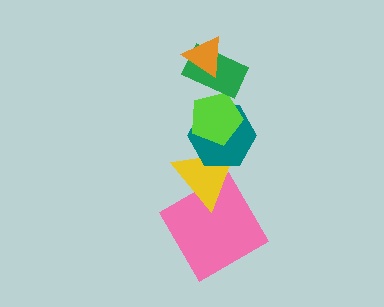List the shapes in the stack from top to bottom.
From top to bottom: the orange triangle, the green rectangle, the lime pentagon, the teal hexagon, the yellow triangle, the pink square.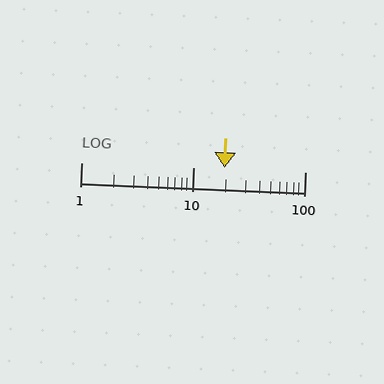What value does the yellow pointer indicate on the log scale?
The pointer indicates approximately 19.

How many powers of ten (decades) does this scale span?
The scale spans 2 decades, from 1 to 100.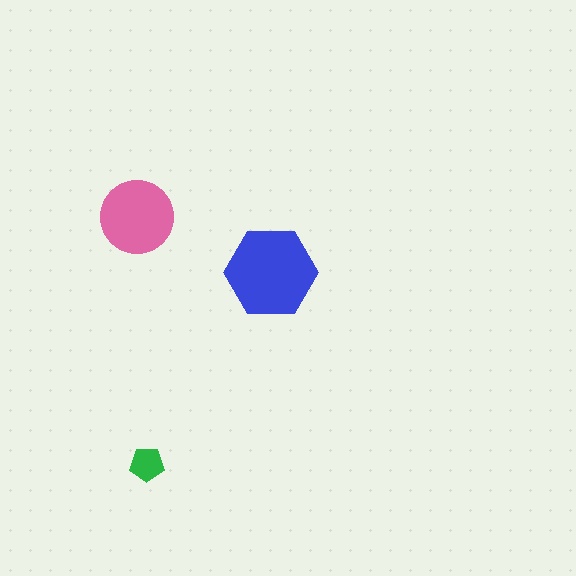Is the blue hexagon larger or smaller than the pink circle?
Larger.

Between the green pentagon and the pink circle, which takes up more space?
The pink circle.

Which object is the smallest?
The green pentagon.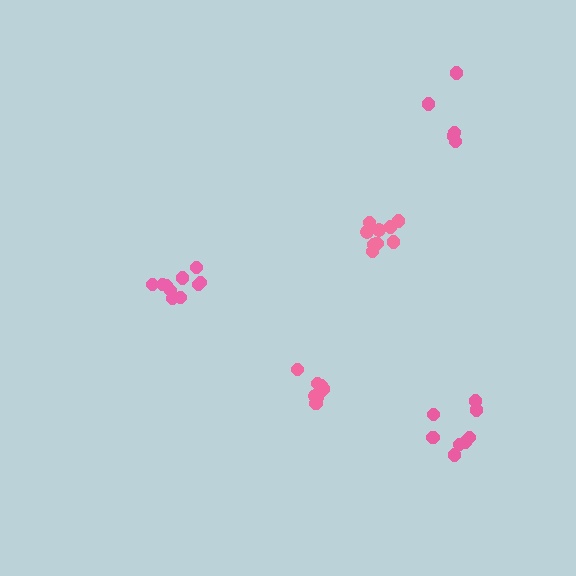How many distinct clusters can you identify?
There are 5 distinct clusters.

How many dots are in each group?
Group 1: 5 dots, Group 2: 9 dots, Group 3: 8 dots, Group 4: 10 dots, Group 5: 8 dots (40 total).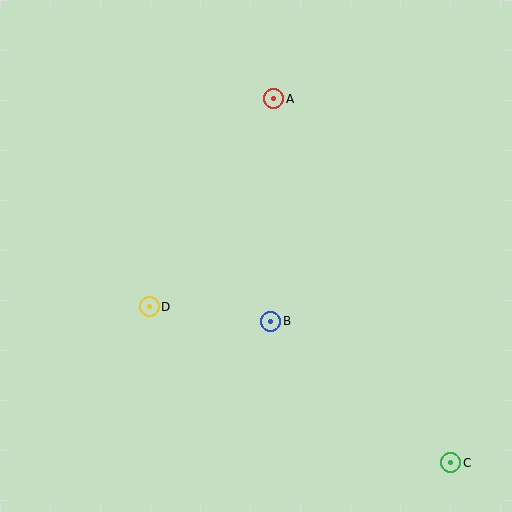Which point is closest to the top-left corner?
Point A is closest to the top-left corner.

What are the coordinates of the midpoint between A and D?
The midpoint between A and D is at (211, 203).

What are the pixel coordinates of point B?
Point B is at (270, 321).